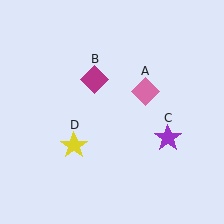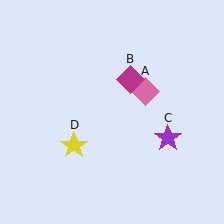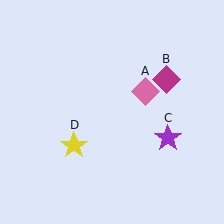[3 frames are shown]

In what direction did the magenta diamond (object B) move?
The magenta diamond (object B) moved right.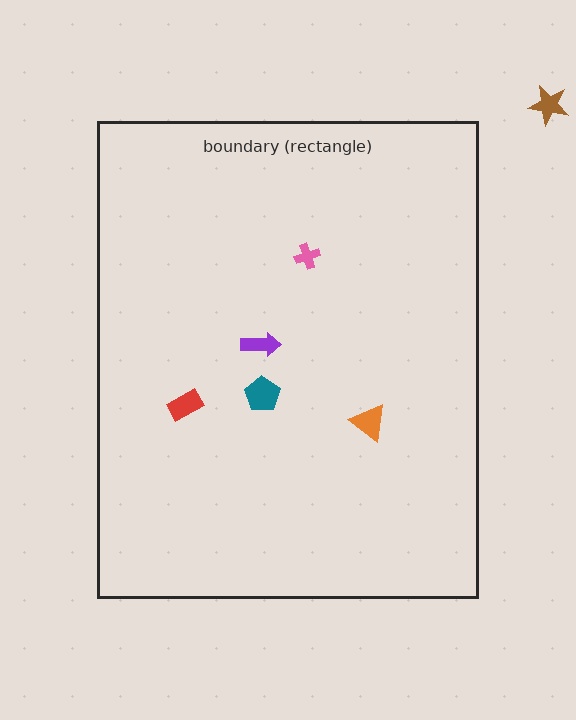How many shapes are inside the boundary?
5 inside, 1 outside.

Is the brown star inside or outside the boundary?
Outside.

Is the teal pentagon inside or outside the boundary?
Inside.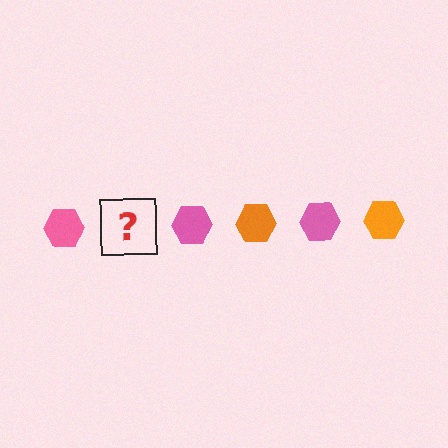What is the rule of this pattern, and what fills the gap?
The rule is that the pattern cycles through pink, orange hexagons. The gap should be filled with an orange hexagon.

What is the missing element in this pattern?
The missing element is an orange hexagon.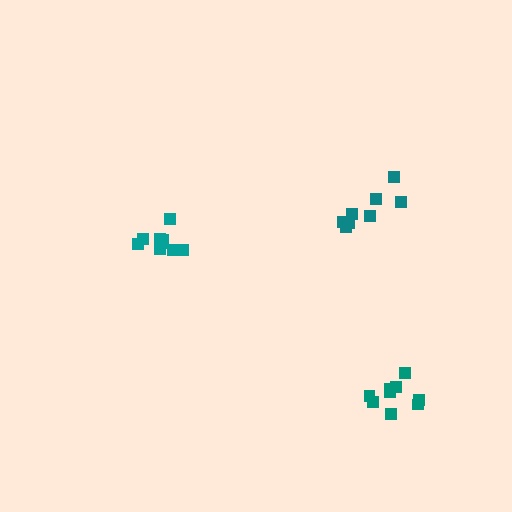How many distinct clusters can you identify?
There are 3 distinct clusters.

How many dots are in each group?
Group 1: 8 dots, Group 2: 9 dots, Group 3: 9 dots (26 total).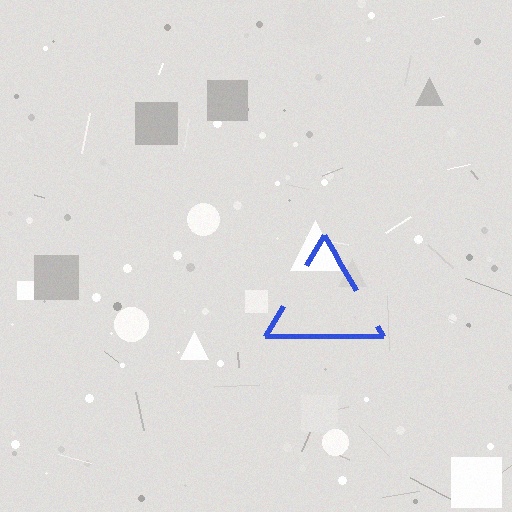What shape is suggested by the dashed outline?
The dashed outline suggests a triangle.